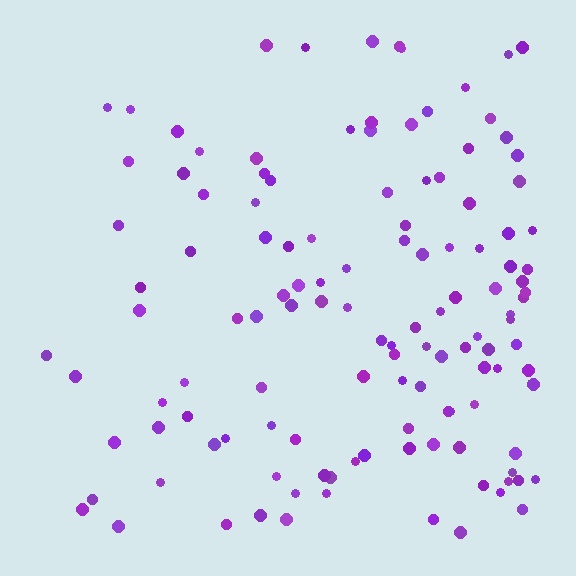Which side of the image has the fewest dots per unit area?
The left.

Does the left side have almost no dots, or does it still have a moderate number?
Still a moderate number, just noticeably fewer than the right.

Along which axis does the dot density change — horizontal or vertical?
Horizontal.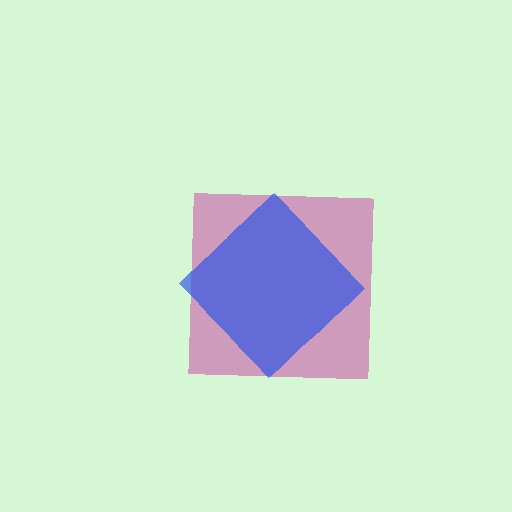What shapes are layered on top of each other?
The layered shapes are: a magenta square, a blue diamond.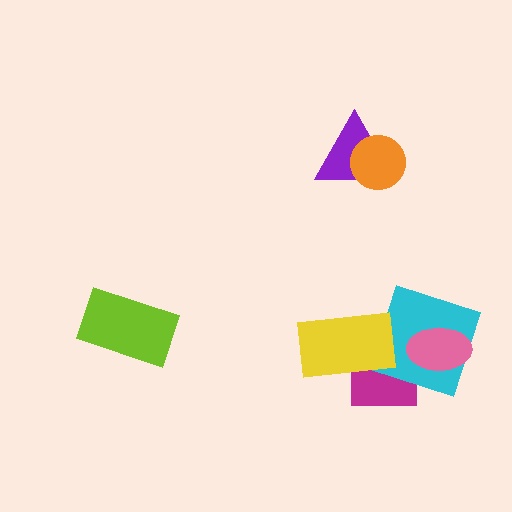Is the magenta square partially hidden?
Yes, it is partially covered by another shape.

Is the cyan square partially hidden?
Yes, it is partially covered by another shape.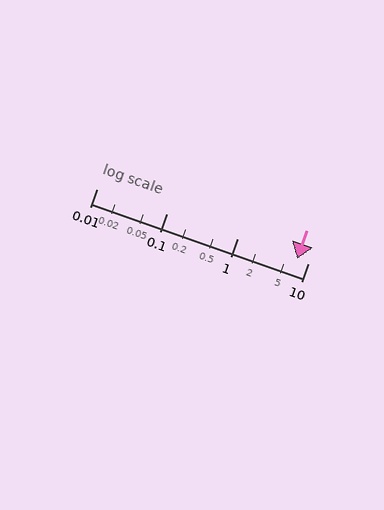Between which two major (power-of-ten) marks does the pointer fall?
The pointer is between 1 and 10.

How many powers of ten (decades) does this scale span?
The scale spans 3 decades, from 0.01 to 10.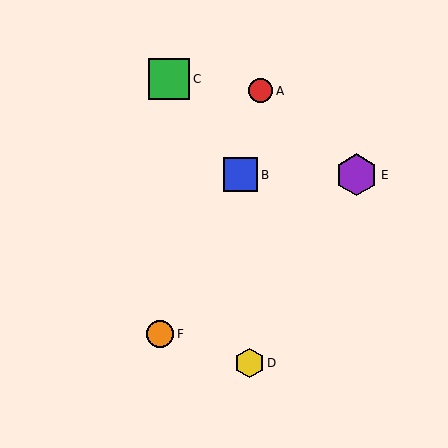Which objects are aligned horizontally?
Objects B, E are aligned horizontally.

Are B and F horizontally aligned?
No, B is at y≈175 and F is at y≈334.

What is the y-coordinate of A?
Object A is at y≈91.